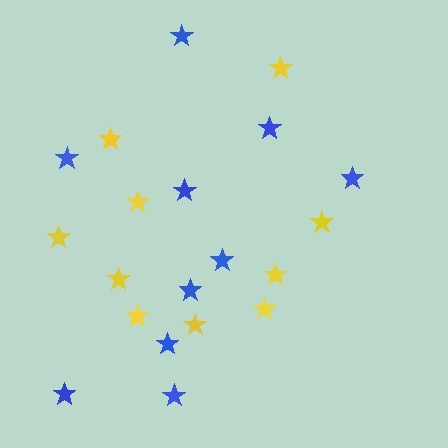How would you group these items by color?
There are 2 groups: one group of blue stars (10) and one group of yellow stars (10).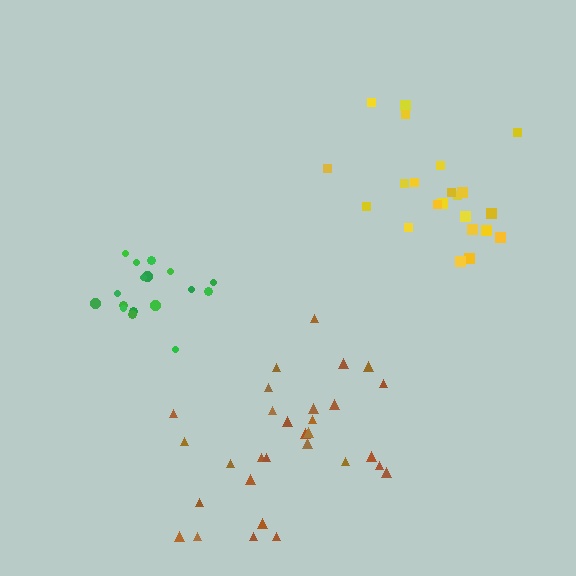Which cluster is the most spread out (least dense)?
Brown.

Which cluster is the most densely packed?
Green.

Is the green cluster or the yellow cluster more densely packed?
Green.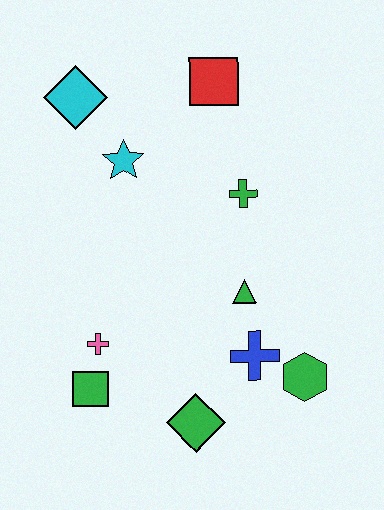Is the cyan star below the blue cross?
No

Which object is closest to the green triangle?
The blue cross is closest to the green triangle.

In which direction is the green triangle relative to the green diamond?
The green triangle is above the green diamond.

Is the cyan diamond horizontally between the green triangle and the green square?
No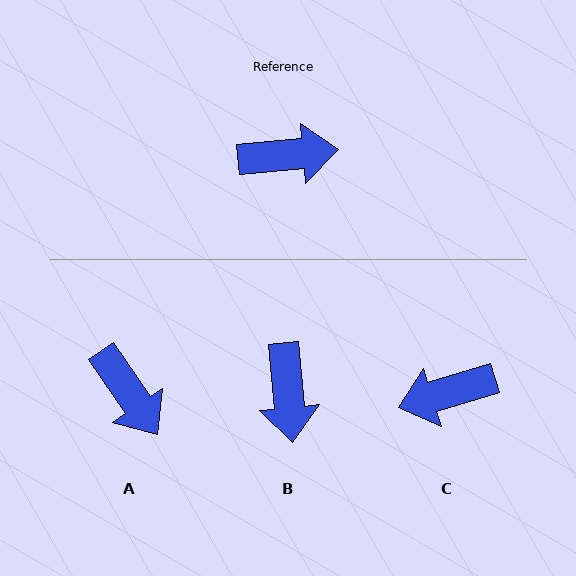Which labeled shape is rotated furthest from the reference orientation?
C, about 168 degrees away.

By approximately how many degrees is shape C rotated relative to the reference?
Approximately 168 degrees clockwise.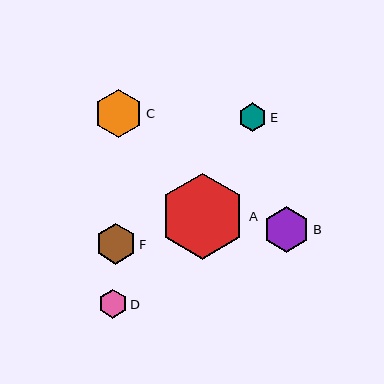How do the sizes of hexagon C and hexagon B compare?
Hexagon C and hexagon B are approximately the same size.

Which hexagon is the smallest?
Hexagon E is the smallest with a size of approximately 29 pixels.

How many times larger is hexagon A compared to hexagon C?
Hexagon A is approximately 1.8 times the size of hexagon C.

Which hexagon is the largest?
Hexagon A is the largest with a size of approximately 86 pixels.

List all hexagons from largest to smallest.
From largest to smallest: A, C, B, F, D, E.